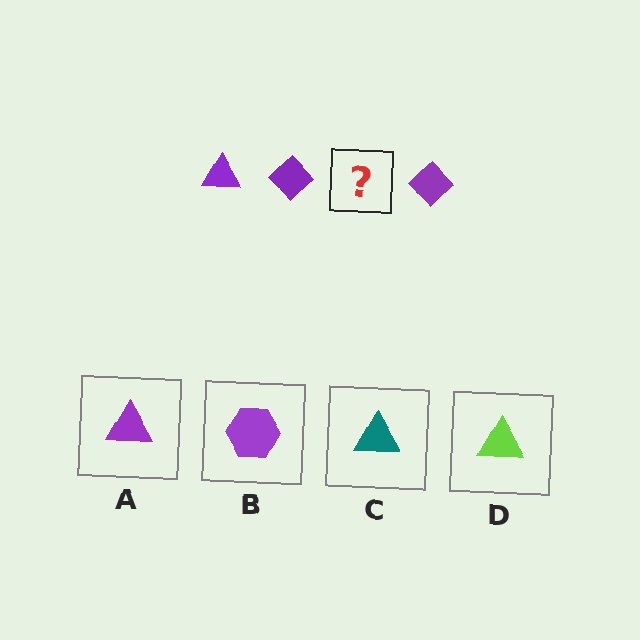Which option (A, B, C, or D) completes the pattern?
A.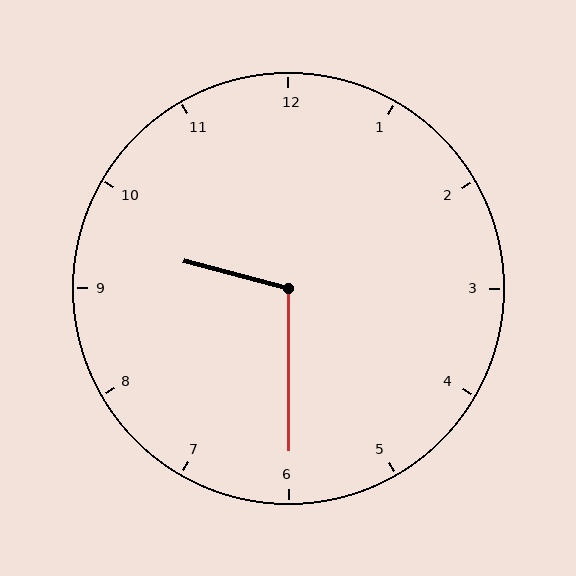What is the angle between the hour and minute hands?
Approximately 105 degrees.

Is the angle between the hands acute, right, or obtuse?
It is obtuse.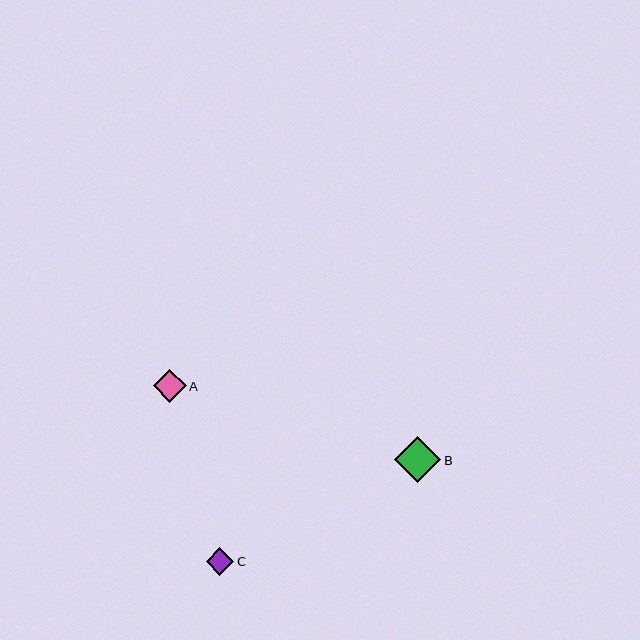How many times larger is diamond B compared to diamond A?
Diamond B is approximately 1.4 times the size of diamond A.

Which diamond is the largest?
Diamond B is the largest with a size of approximately 46 pixels.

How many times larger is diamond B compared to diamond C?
Diamond B is approximately 1.7 times the size of diamond C.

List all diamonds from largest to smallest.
From largest to smallest: B, A, C.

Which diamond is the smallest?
Diamond C is the smallest with a size of approximately 28 pixels.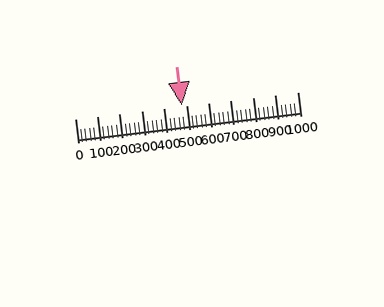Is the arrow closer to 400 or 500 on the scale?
The arrow is closer to 500.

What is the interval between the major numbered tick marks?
The major tick marks are spaced 100 units apart.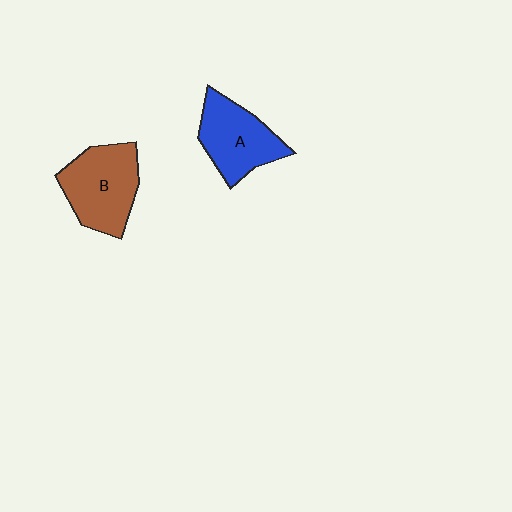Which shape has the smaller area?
Shape A (blue).